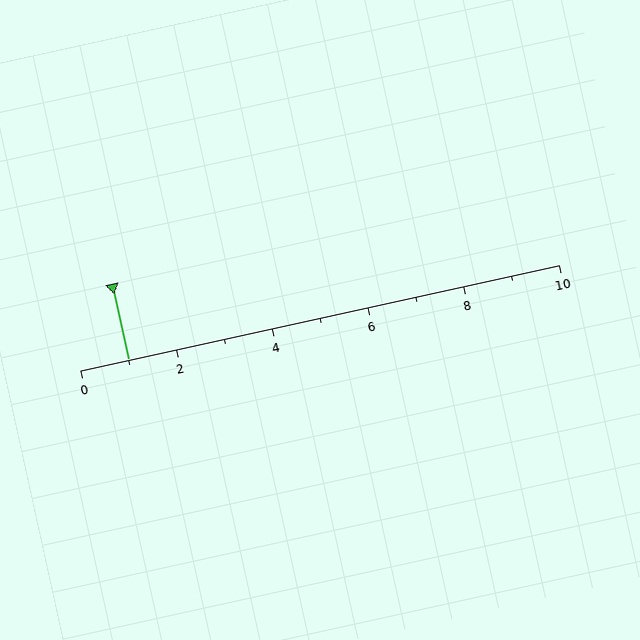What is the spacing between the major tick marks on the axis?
The major ticks are spaced 2 apart.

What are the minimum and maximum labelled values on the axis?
The axis runs from 0 to 10.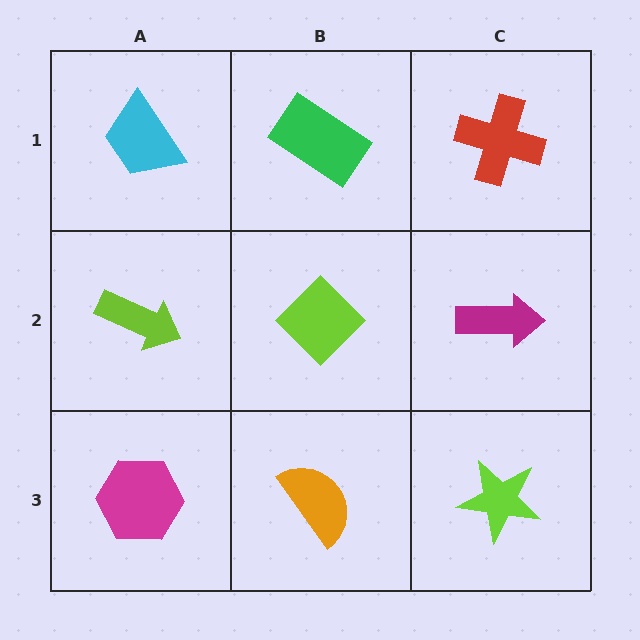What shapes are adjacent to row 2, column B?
A green rectangle (row 1, column B), an orange semicircle (row 3, column B), a lime arrow (row 2, column A), a magenta arrow (row 2, column C).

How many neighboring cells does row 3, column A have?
2.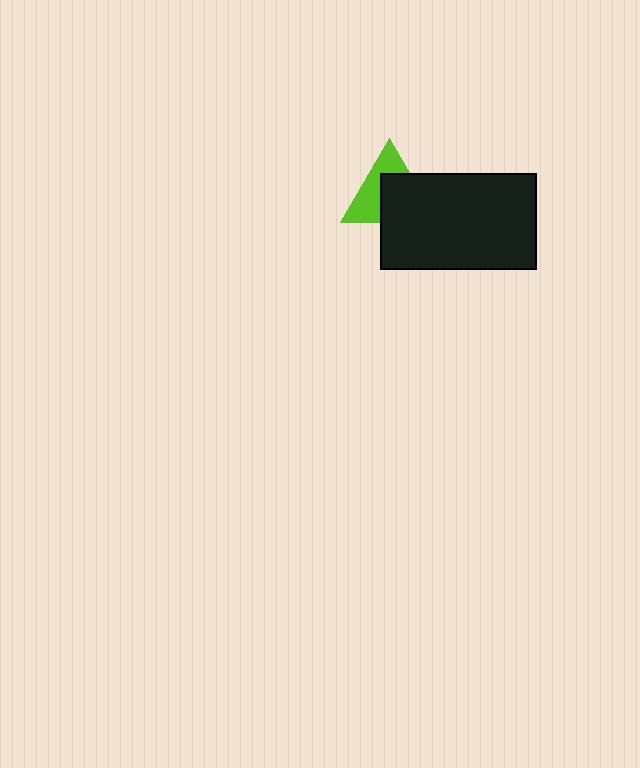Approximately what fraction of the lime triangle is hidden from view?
Roughly 53% of the lime triangle is hidden behind the black rectangle.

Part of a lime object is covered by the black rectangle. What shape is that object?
It is a triangle.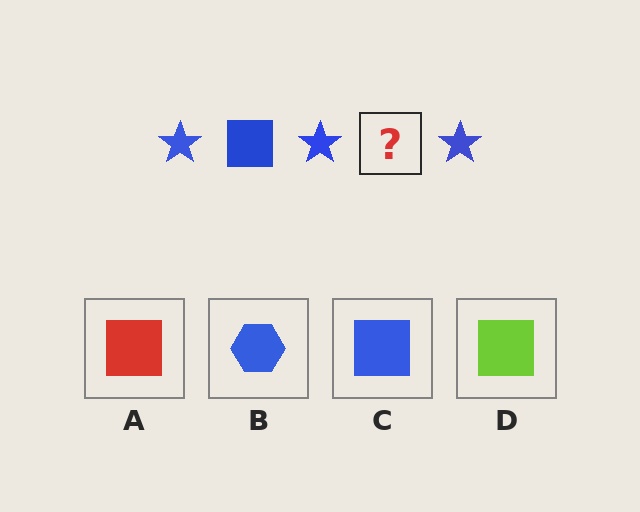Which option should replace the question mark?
Option C.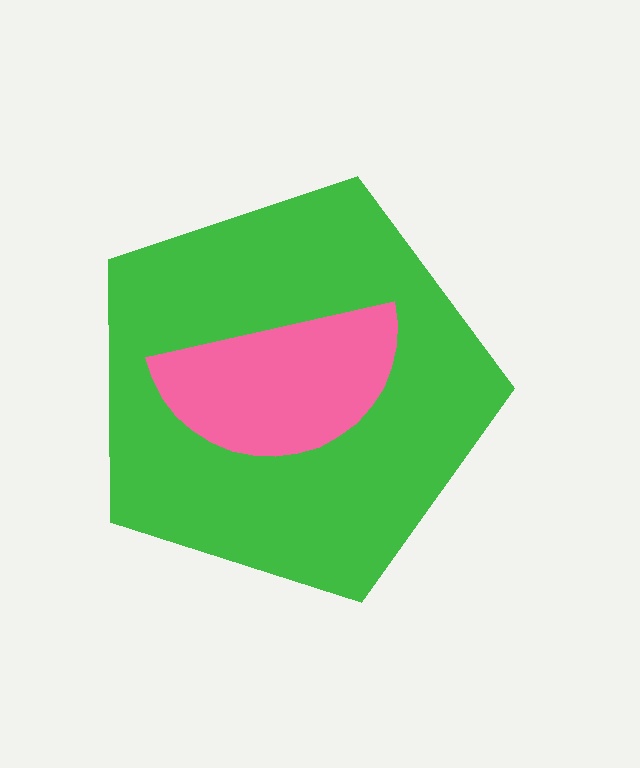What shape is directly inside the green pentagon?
The pink semicircle.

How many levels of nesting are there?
2.